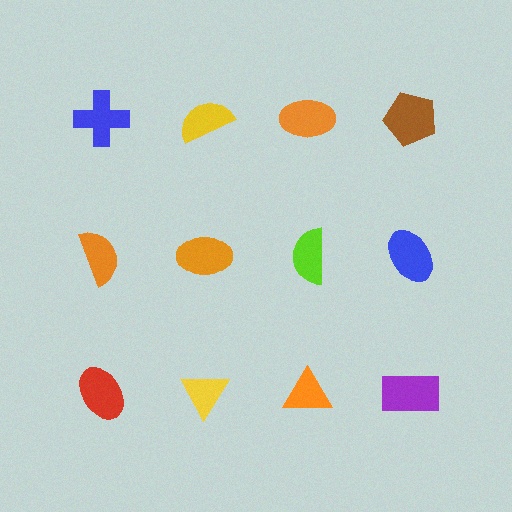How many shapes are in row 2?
4 shapes.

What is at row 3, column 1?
A red ellipse.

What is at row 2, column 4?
A blue ellipse.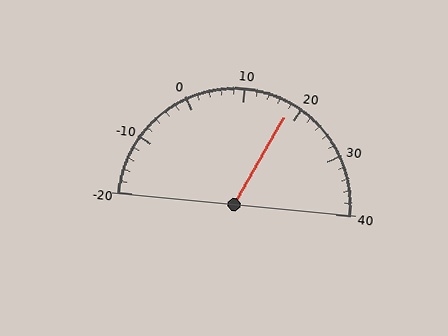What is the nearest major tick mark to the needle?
The nearest major tick mark is 20.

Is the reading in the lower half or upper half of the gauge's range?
The reading is in the upper half of the range (-20 to 40).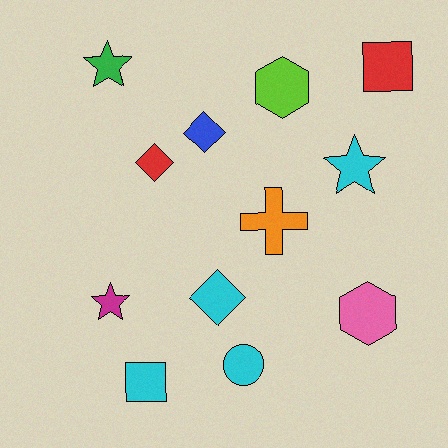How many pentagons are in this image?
There are no pentagons.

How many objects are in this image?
There are 12 objects.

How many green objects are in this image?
There is 1 green object.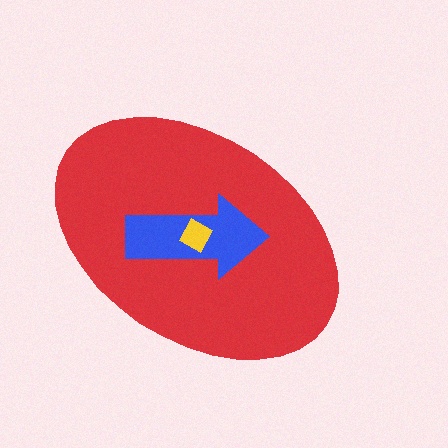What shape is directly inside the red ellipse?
The blue arrow.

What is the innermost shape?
The yellow diamond.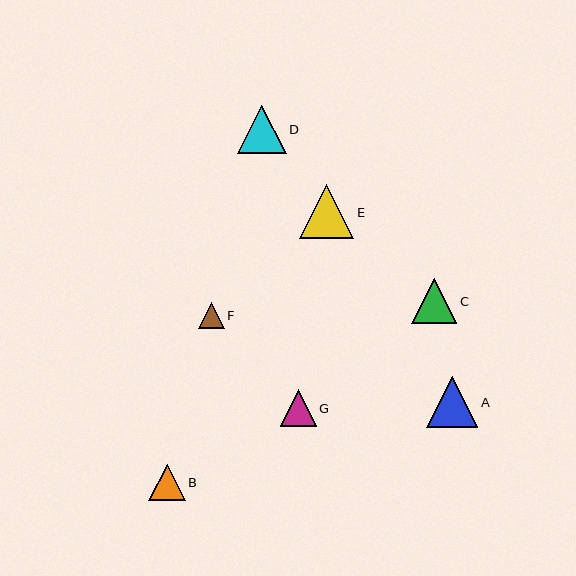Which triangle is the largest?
Triangle E is the largest with a size of approximately 55 pixels.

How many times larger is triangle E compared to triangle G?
Triangle E is approximately 1.5 times the size of triangle G.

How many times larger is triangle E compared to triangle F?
Triangle E is approximately 2.2 times the size of triangle F.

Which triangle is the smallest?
Triangle F is the smallest with a size of approximately 25 pixels.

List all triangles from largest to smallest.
From largest to smallest: E, A, D, C, B, G, F.